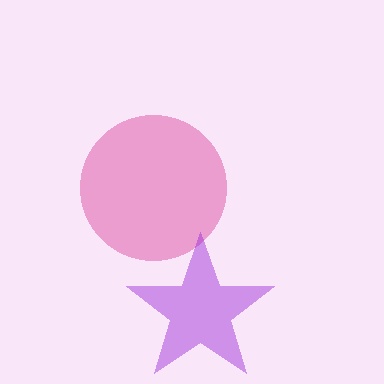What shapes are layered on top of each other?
The layered shapes are: a magenta circle, a purple star.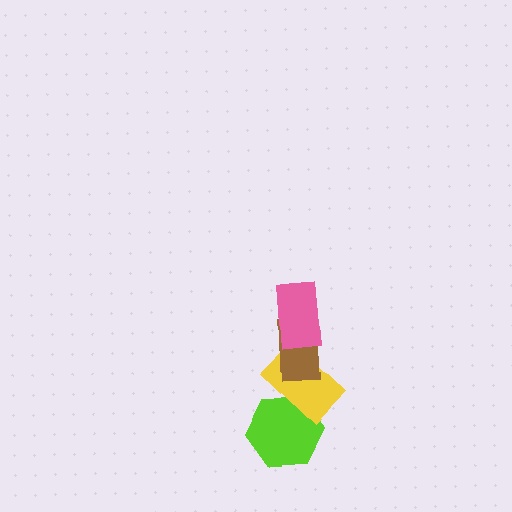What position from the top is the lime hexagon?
The lime hexagon is 4th from the top.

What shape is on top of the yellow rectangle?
The brown rectangle is on top of the yellow rectangle.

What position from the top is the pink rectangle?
The pink rectangle is 1st from the top.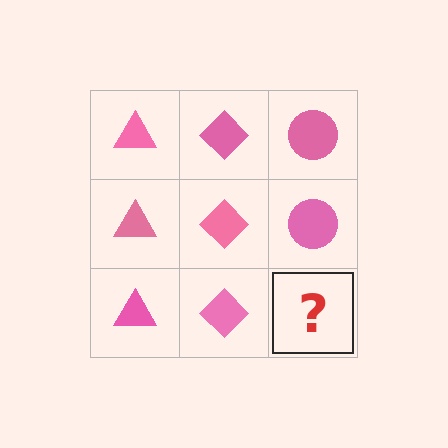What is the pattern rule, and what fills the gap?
The rule is that each column has a consistent shape. The gap should be filled with a pink circle.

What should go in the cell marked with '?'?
The missing cell should contain a pink circle.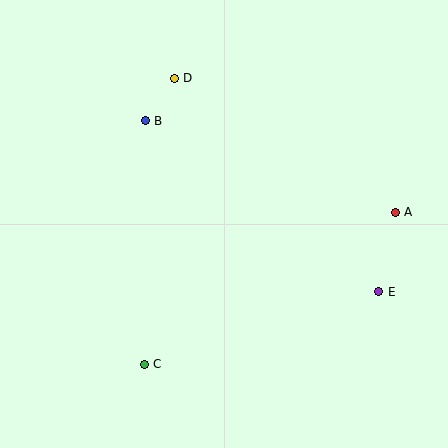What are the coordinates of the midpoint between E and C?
The midpoint between E and C is at (262, 328).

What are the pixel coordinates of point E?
Point E is at (379, 292).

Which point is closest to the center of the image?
Point B at (145, 121) is closest to the center.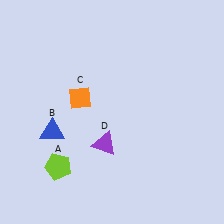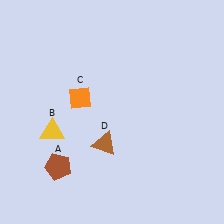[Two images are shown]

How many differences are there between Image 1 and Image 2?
There are 3 differences between the two images.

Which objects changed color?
A changed from lime to brown. B changed from blue to yellow. D changed from purple to brown.